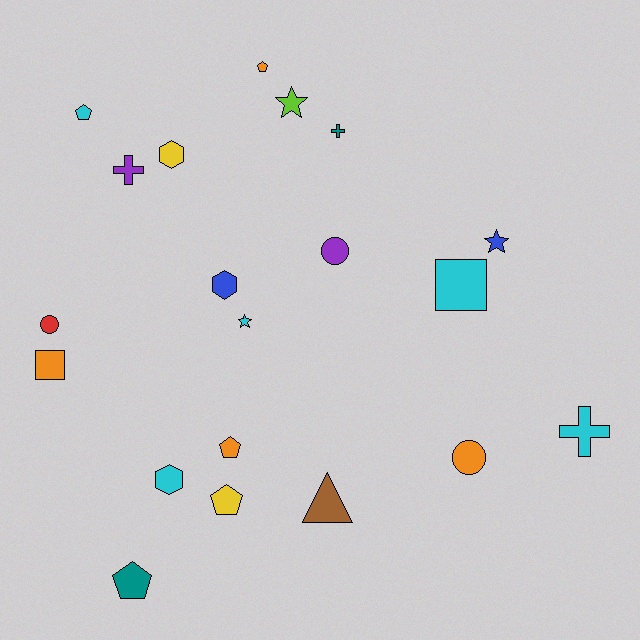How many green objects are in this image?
There are no green objects.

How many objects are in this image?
There are 20 objects.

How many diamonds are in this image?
There are no diamonds.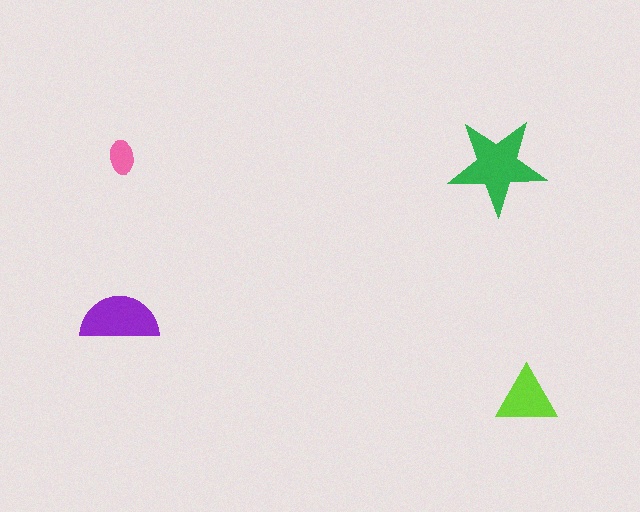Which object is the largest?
The green star.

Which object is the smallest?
The pink ellipse.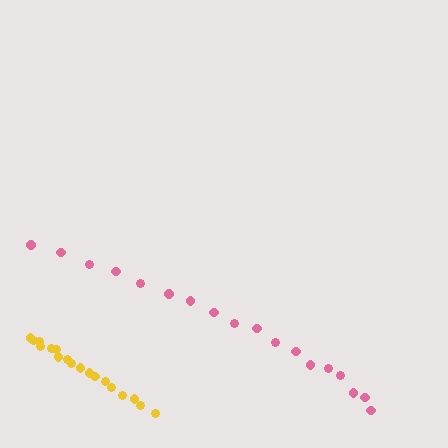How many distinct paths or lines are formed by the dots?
There are 2 distinct paths.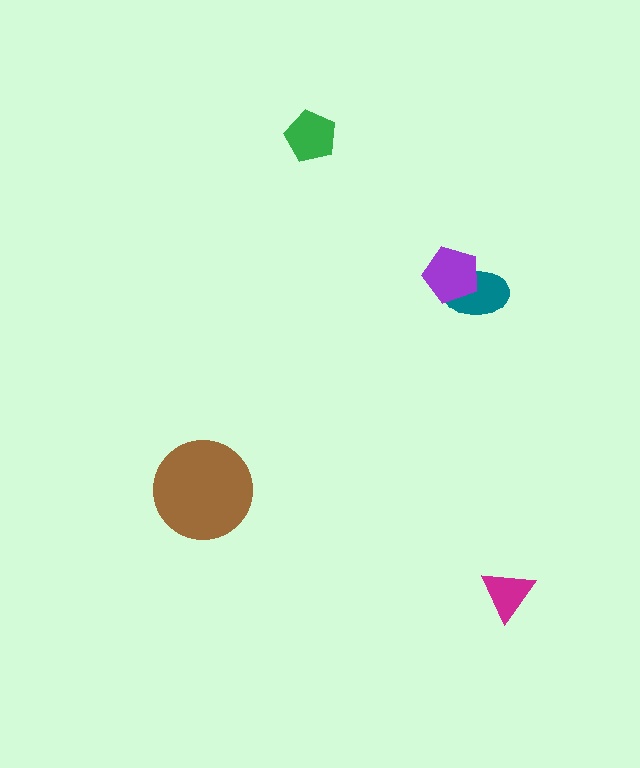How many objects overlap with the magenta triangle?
0 objects overlap with the magenta triangle.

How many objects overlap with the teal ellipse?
1 object overlaps with the teal ellipse.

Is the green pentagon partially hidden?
No, no other shape covers it.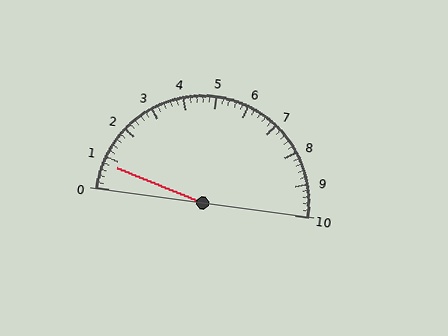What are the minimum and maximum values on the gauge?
The gauge ranges from 0 to 10.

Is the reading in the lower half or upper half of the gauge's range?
The reading is in the lower half of the range (0 to 10).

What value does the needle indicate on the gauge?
The needle indicates approximately 0.8.